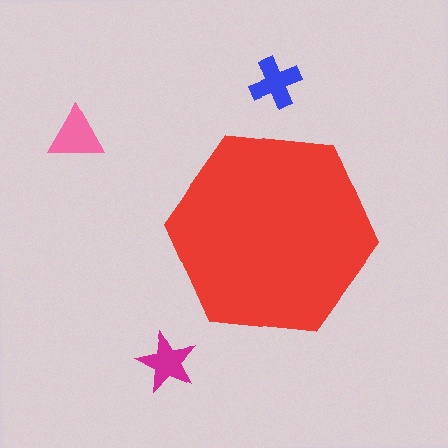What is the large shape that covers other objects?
A red hexagon.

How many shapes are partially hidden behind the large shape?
0 shapes are partially hidden.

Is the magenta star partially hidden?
No, the magenta star is fully visible.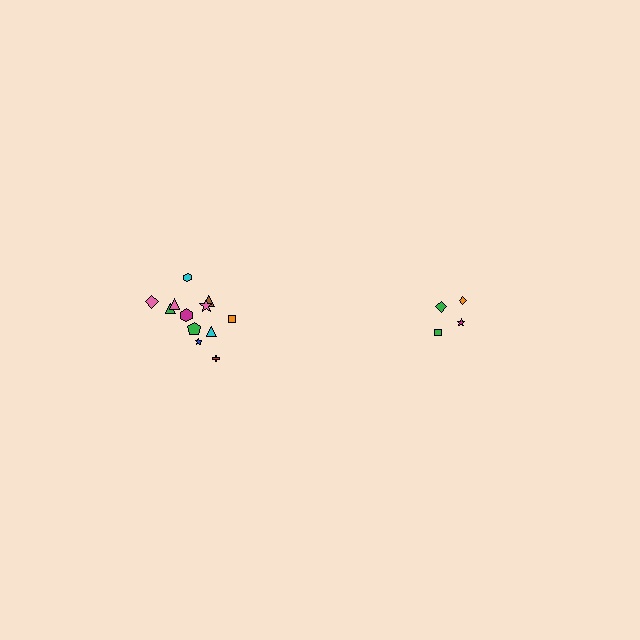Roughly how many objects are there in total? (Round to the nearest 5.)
Roughly 15 objects in total.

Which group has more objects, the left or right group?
The left group.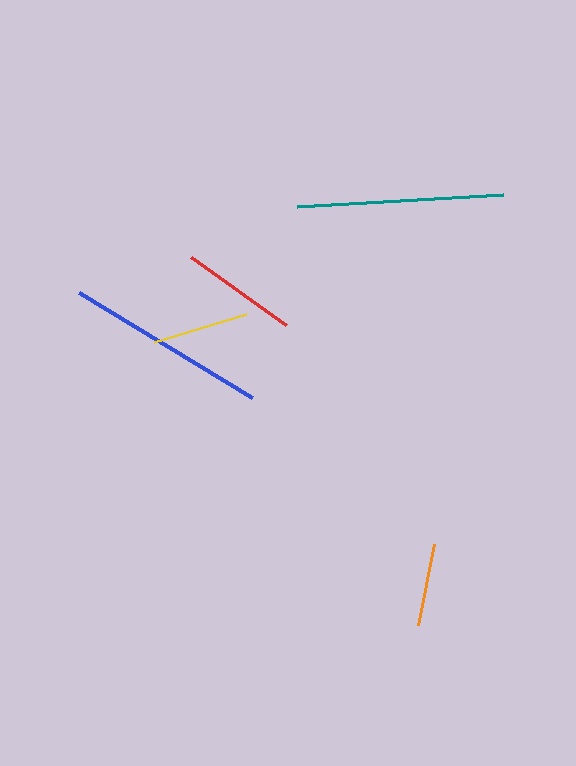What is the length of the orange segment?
The orange segment is approximately 82 pixels long.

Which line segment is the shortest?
The orange line is the shortest at approximately 82 pixels.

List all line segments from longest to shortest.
From longest to shortest: teal, blue, red, yellow, orange.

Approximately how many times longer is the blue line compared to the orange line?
The blue line is approximately 2.5 times the length of the orange line.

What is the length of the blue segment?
The blue segment is approximately 202 pixels long.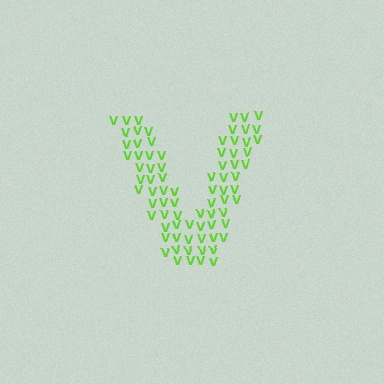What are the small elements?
The small elements are letter V's.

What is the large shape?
The large shape is the letter V.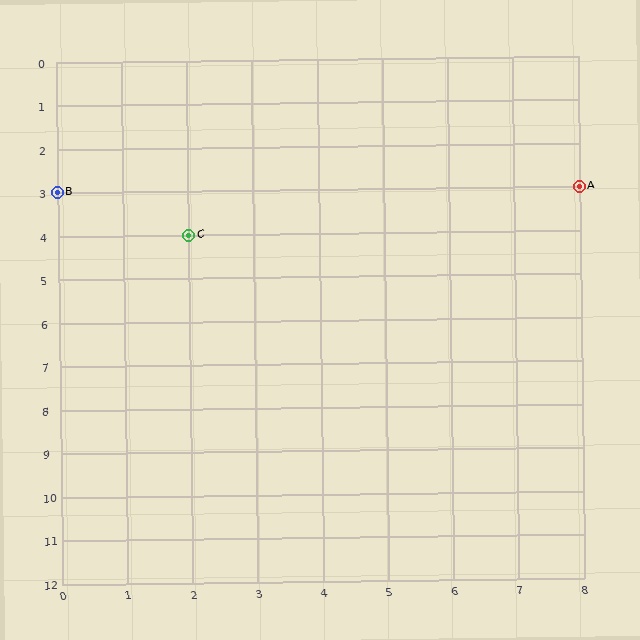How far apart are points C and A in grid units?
Points C and A are 6 columns and 1 row apart (about 6.1 grid units diagonally).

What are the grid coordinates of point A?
Point A is at grid coordinates (8, 3).